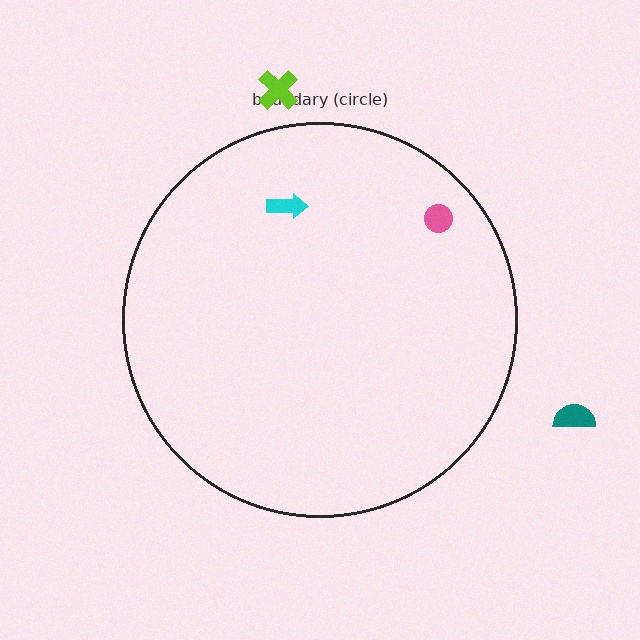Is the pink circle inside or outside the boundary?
Inside.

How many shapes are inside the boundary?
2 inside, 2 outside.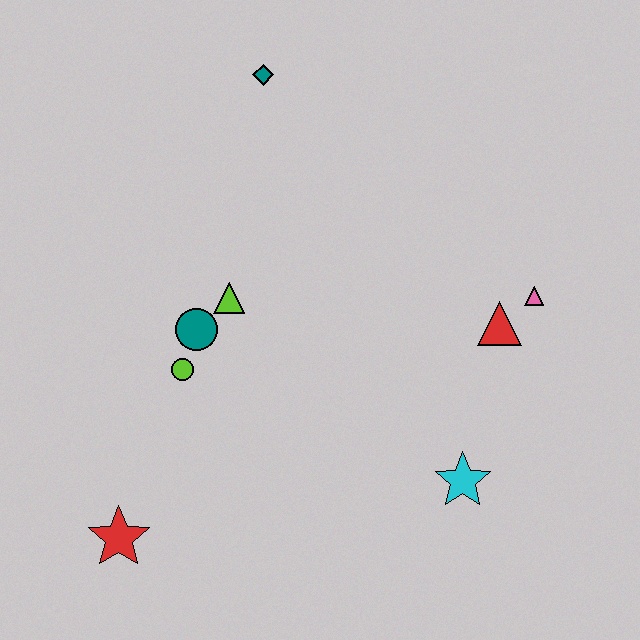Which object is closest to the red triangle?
The pink triangle is closest to the red triangle.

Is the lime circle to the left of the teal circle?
Yes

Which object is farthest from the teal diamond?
The red star is farthest from the teal diamond.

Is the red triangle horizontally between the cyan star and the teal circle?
No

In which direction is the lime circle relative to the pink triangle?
The lime circle is to the left of the pink triangle.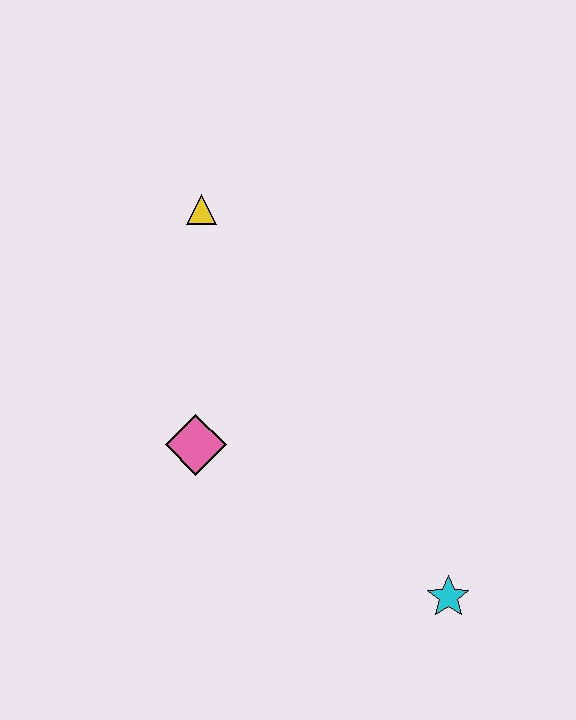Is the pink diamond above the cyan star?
Yes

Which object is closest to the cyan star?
The pink diamond is closest to the cyan star.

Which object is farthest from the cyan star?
The yellow triangle is farthest from the cyan star.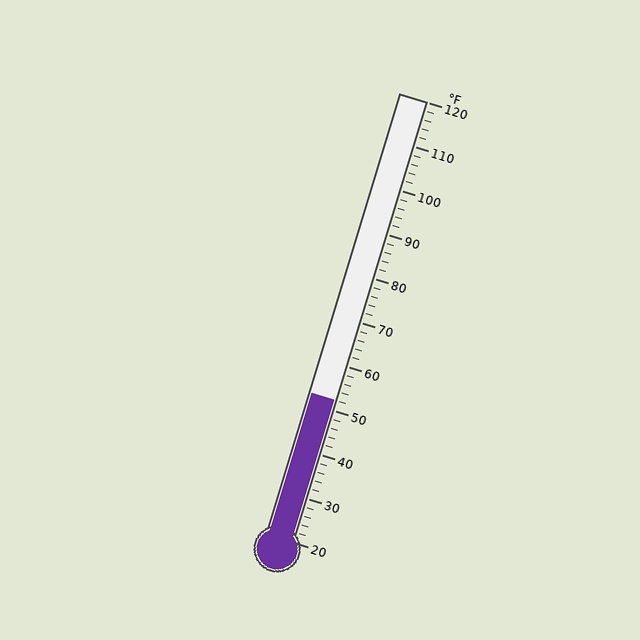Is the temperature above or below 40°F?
The temperature is above 40°F.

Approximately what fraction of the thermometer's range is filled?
The thermometer is filled to approximately 30% of its range.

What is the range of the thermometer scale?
The thermometer scale ranges from 20°F to 120°F.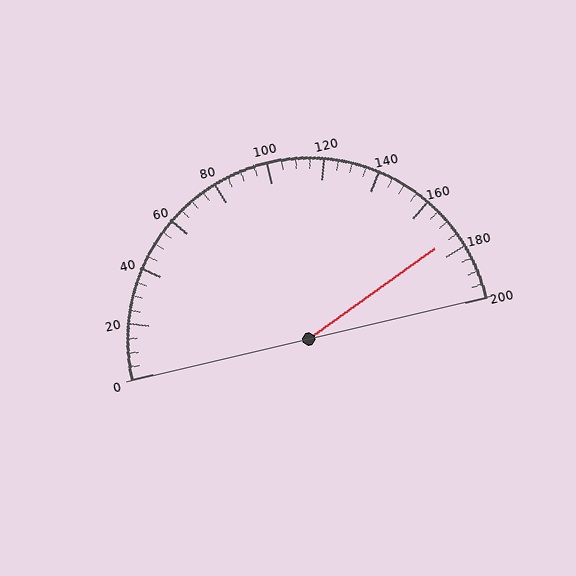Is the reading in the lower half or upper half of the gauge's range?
The reading is in the upper half of the range (0 to 200).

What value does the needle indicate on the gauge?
The needle indicates approximately 175.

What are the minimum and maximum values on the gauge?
The gauge ranges from 0 to 200.